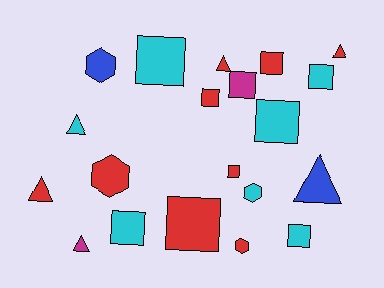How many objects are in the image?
There are 20 objects.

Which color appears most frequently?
Red, with 9 objects.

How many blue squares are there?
There are no blue squares.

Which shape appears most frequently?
Square, with 10 objects.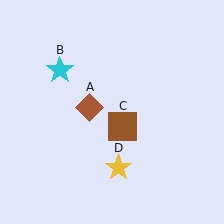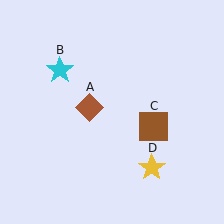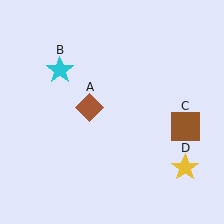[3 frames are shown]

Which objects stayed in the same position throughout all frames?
Brown diamond (object A) and cyan star (object B) remained stationary.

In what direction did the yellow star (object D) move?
The yellow star (object D) moved right.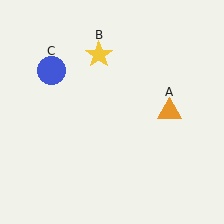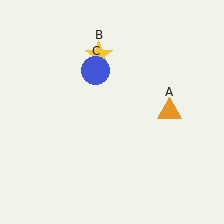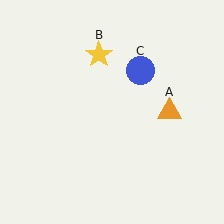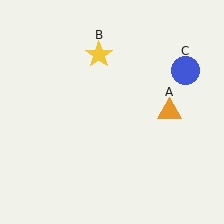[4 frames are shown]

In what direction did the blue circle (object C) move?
The blue circle (object C) moved right.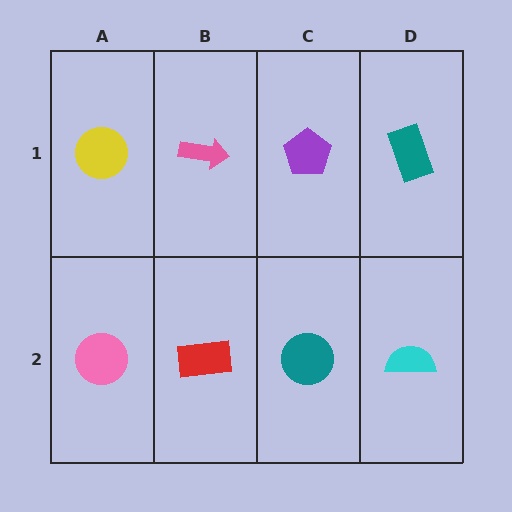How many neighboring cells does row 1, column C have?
3.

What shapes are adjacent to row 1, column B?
A red rectangle (row 2, column B), a yellow circle (row 1, column A), a purple pentagon (row 1, column C).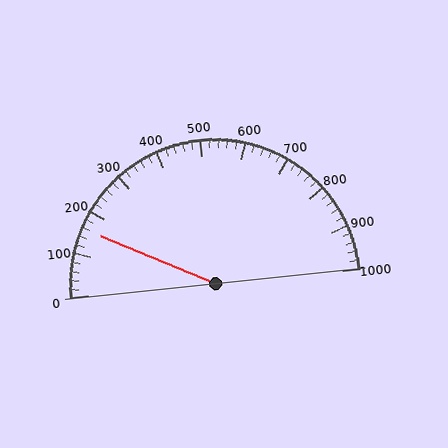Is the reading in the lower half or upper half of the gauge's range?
The reading is in the lower half of the range (0 to 1000).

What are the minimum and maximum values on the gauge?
The gauge ranges from 0 to 1000.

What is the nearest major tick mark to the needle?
The nearest major tick mark is 200.